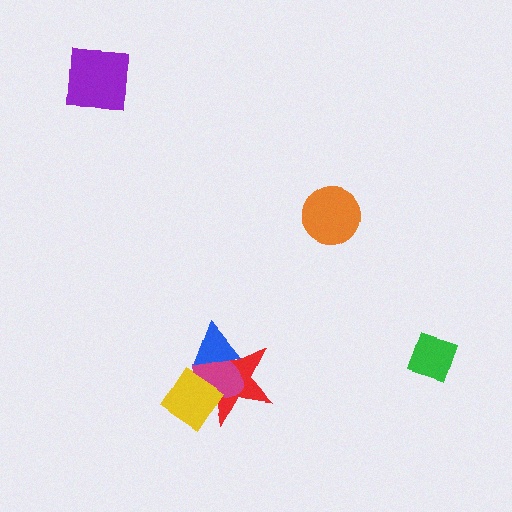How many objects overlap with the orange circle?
0 objects overlap with the orange circle.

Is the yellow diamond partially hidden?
No, no other shape covers it.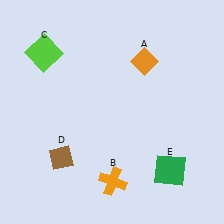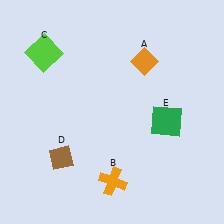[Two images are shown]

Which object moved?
The green square (E) moved up.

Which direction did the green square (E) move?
The green square (E) moved up.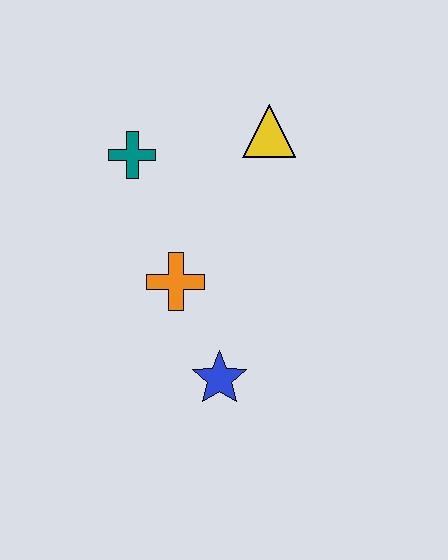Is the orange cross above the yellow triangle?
No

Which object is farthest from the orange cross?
The yellow triangle is farthest from the orange cross.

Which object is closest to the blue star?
The orange cross is closest to the blue star.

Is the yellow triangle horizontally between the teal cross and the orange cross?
No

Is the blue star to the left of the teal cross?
No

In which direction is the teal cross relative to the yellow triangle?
The teal cross is to the left of the yellow triangle.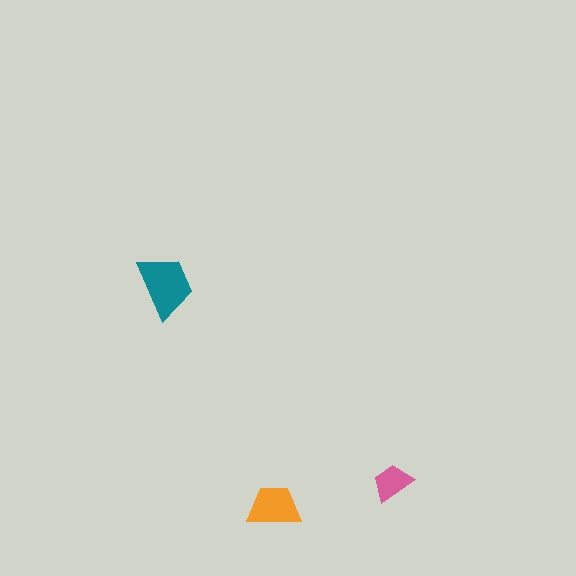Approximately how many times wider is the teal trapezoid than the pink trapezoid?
About 1.5 times wider.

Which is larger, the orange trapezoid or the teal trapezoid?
The teal one.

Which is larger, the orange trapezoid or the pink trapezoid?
The orange one.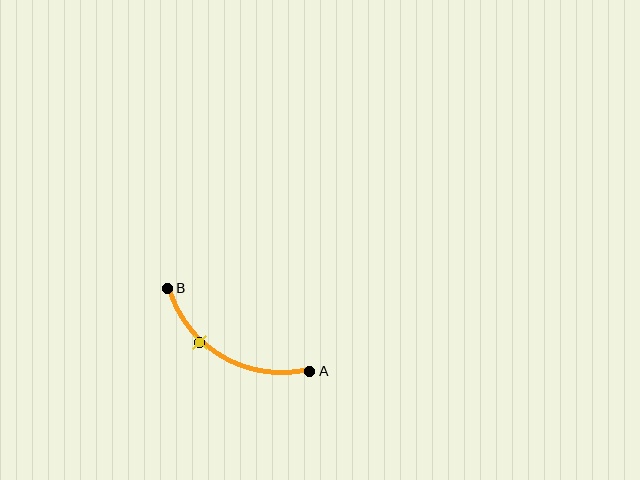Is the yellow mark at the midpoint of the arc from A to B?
No. The yellow mark lies on the arc but is closer to endpoint B. The arc midpoint would be at the point on the curve equidistant along the arc from both A and B.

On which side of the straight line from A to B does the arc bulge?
The arc bulges below the straight line connecting A and B.